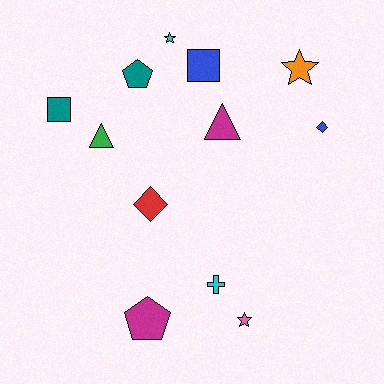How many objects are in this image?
There are 12 objects.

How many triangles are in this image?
There are 2 triangles.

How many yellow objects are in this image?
There are no yellow objects.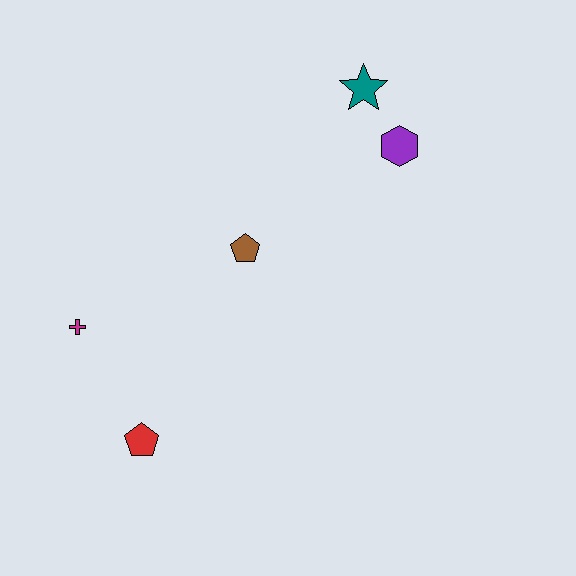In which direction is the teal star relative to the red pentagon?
The teal star is above the red pentagon.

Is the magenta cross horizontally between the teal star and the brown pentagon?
No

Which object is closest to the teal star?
The purple hexagon is closest to the teal star.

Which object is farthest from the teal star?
The red pentagon is farthest from the teal star.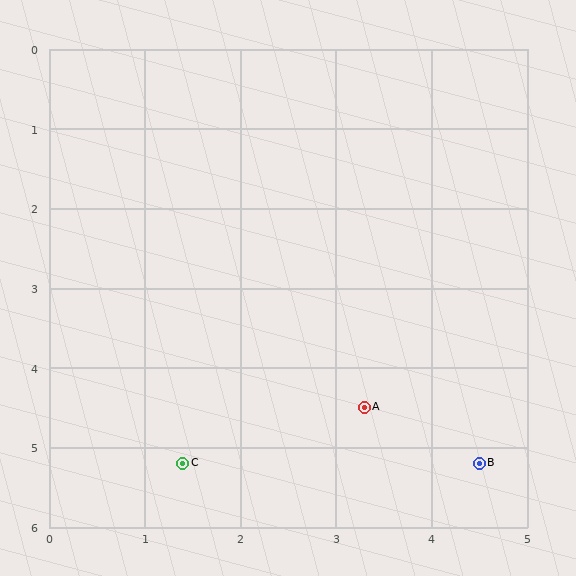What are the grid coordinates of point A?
Point A is at approximately (3.3, 4.5).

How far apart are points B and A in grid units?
Points B and A are about 1.4 grid units apart.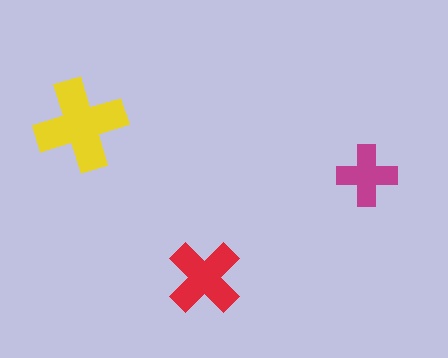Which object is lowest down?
The red cross is bottommost.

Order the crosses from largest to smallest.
the yellow one, the red one, the magenta one.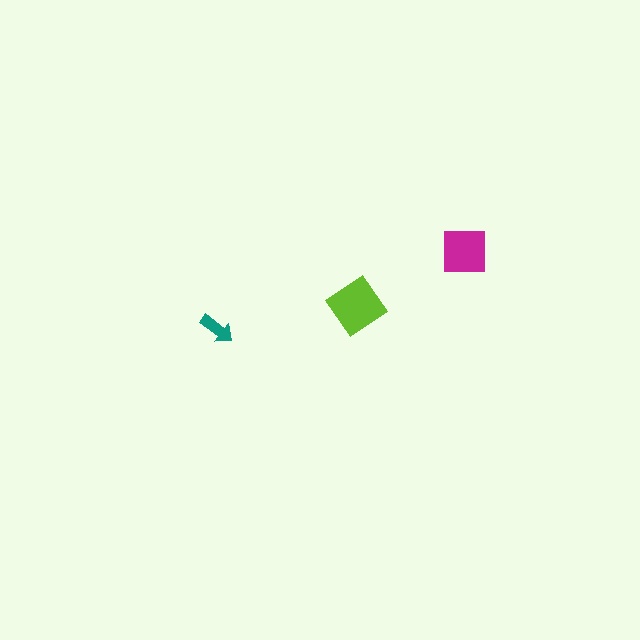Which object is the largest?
The lime diamond.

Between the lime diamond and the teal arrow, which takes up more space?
The lime diamond.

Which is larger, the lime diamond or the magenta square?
The lime diamond.